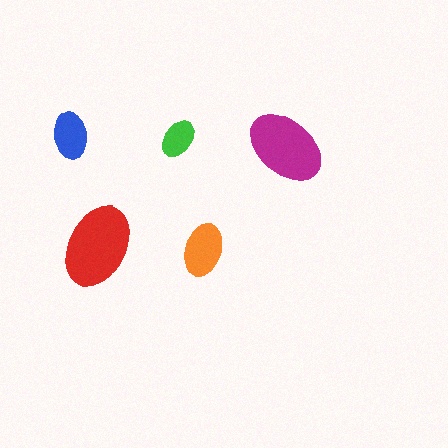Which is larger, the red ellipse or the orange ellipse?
The red one.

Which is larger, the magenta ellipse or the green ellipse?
The magenta one.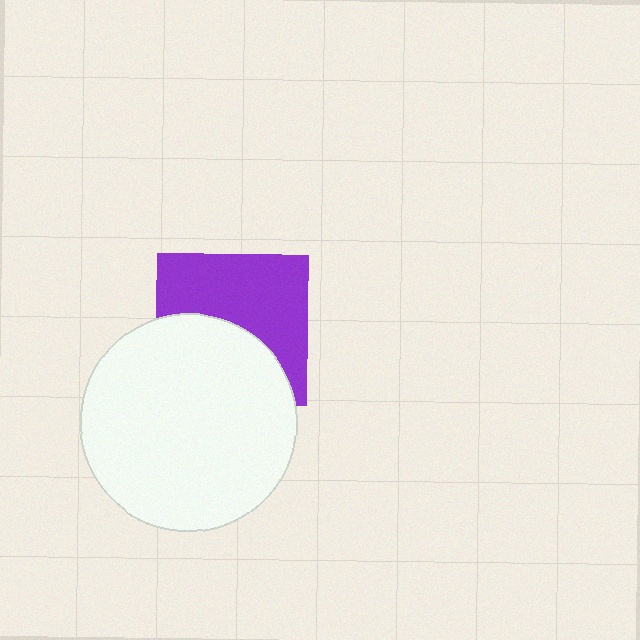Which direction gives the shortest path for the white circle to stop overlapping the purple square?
Moving down gives the shortest separation.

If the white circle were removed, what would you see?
You would see the complete purple square.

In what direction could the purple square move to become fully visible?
The purple square could move up. That would shift it out from behind the white circle entirely.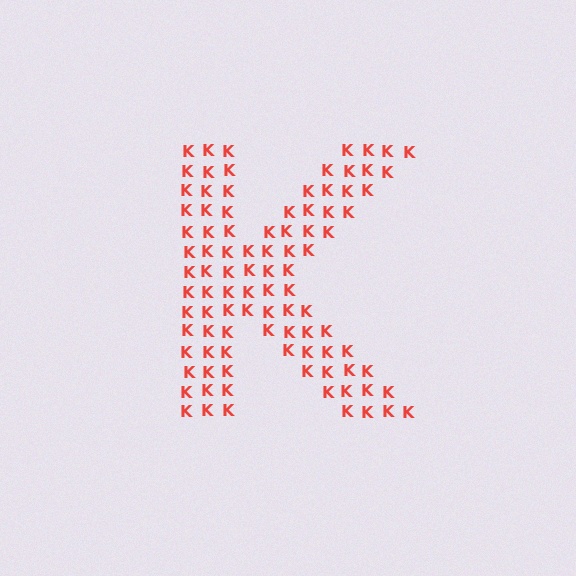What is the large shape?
The large shape is the letter K.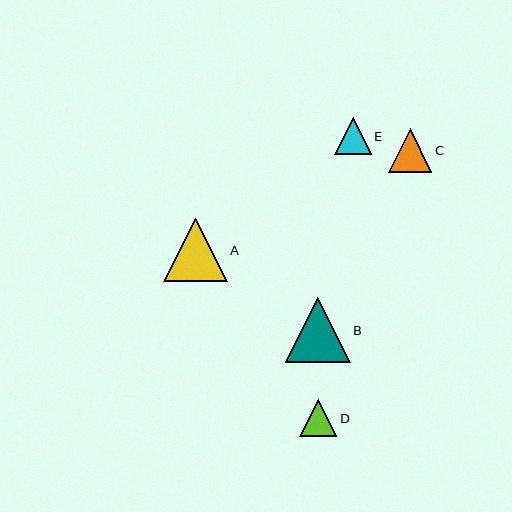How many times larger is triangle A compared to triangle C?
Triangle A is approximately 1.5 times the size of triangle C.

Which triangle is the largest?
Triangle B is the largest with a size of approximately 65 pixels.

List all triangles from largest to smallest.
From largest to smallest: B, A, C, D, E.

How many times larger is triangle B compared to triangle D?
Triangle B is approximately 1.7 times the size of triangle D.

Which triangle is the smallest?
Triangle E is the smallest with a size of approximately 37 pixels.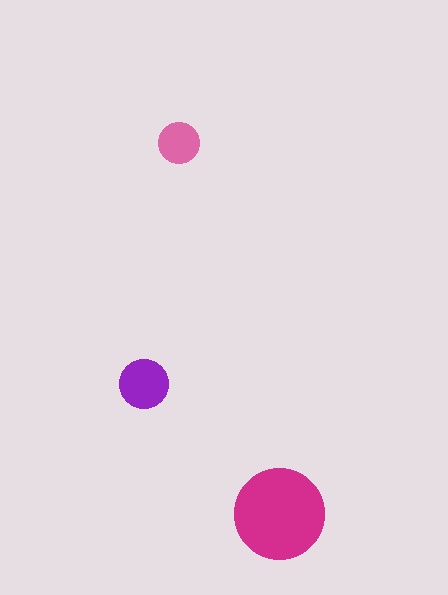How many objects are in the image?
There are 3 objects in the image.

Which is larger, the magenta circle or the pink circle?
The magenta one.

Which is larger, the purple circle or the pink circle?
The purple one.